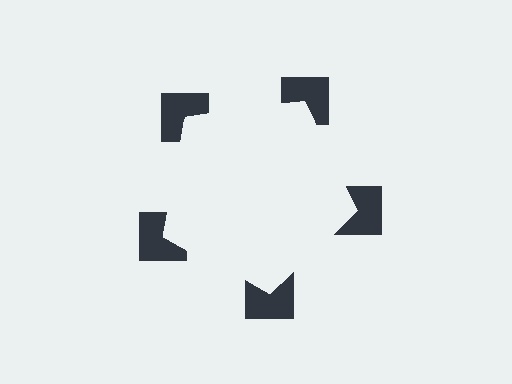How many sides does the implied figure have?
5 sides.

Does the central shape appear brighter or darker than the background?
It typically appears slightly brighter than the background, even though no actual brightness change is drawn.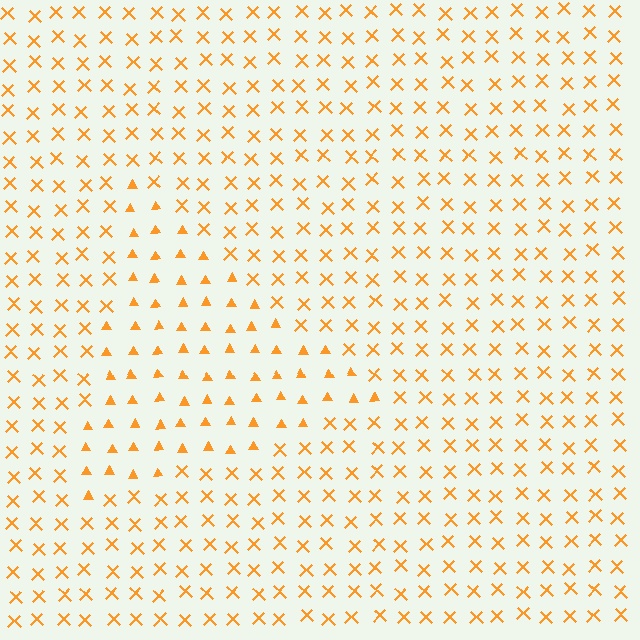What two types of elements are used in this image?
The image uses triangles inside the triangle region and X marks outside it.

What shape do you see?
I see a triangle.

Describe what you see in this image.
The image is filled with small orange elements arranged in a uniform grid. A triangle-shaped region contains triangles, while the surrounding area contains X marks. The boundary is defined purely by the change in element shape.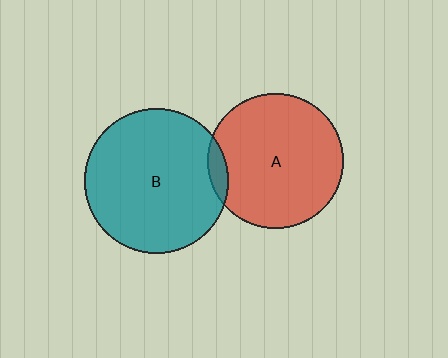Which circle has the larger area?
Circle B (teal).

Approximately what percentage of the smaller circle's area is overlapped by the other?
Approximately 5%.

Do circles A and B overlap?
Yes.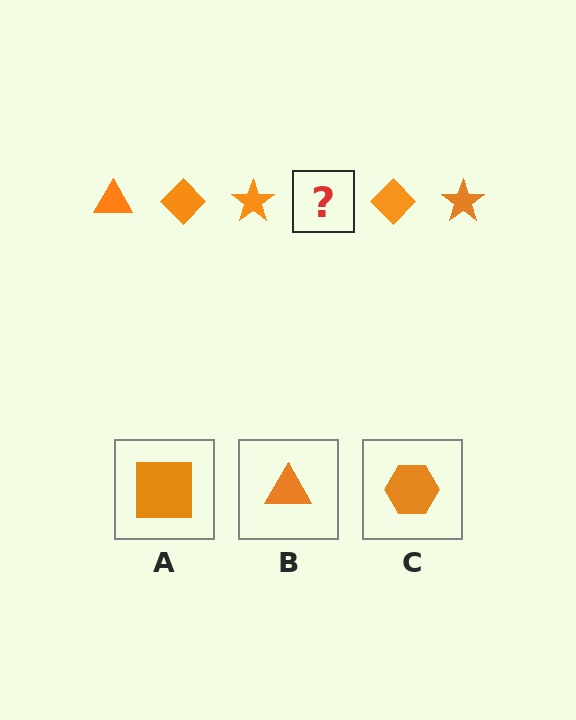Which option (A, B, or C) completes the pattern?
B.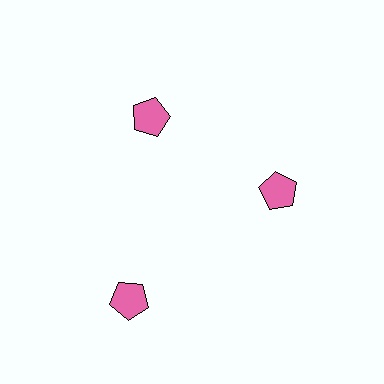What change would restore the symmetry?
The symmetry would be restored by moving it inward, back onto the ring so that all 3 pentagons sit at equal angles and equal distance from the center.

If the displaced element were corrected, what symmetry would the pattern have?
It would have 3-fold rotational symmetry — the pattern would map onto itself every 120 degrees.